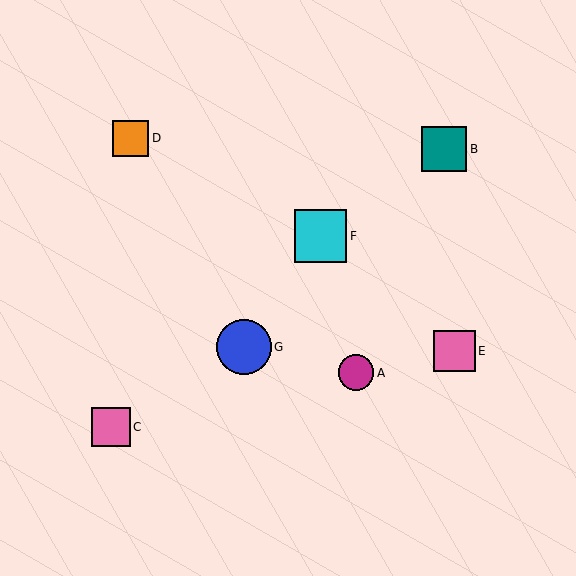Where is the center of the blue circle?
The center of the blue circle is at (244, 347).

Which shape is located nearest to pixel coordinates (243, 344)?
The blue circle (labeled G) at (244, 347) is nearest to that location.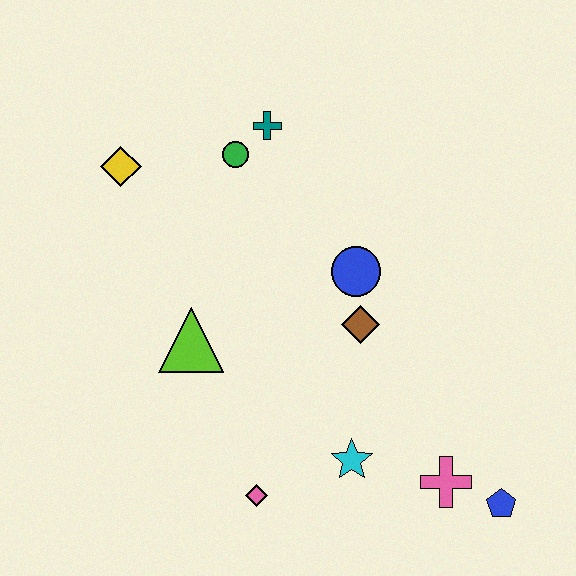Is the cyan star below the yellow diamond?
Yes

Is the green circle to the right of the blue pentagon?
No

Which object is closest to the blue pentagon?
The pink cross is closest to the blue pentagon.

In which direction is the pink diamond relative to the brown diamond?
The pink diamond is below the brown diamond.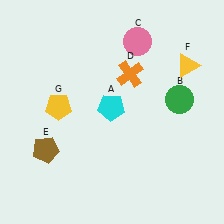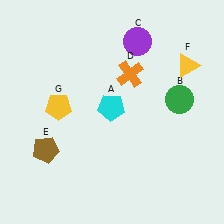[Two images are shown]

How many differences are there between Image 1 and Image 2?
There is 1 difference between the two images.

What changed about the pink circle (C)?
In Image 1, C is pink. In Image 2, it changed to purple.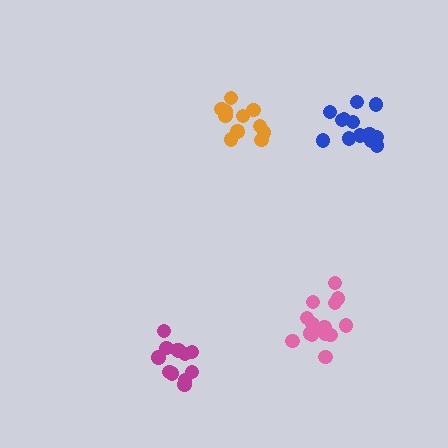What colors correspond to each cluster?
The clusters are colored: orange, magenta, blue, pink.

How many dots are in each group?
Group 1: 11 dots, Group 2: 13 dots, Group 3: 13 dots, Group 4: 14 dots (51 total).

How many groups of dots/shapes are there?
There are 4 groups.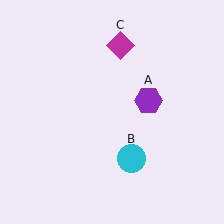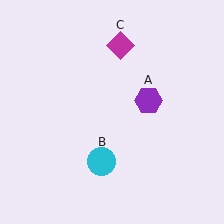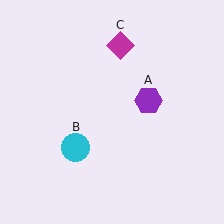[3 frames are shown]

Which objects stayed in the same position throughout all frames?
Purple hexagon (object A) and magenta diamond (object C) remained stationary.